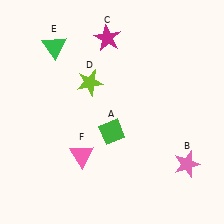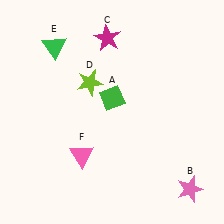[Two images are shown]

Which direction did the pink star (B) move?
The pink star (B) moved down.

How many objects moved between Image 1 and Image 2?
2 objects moved between the two images.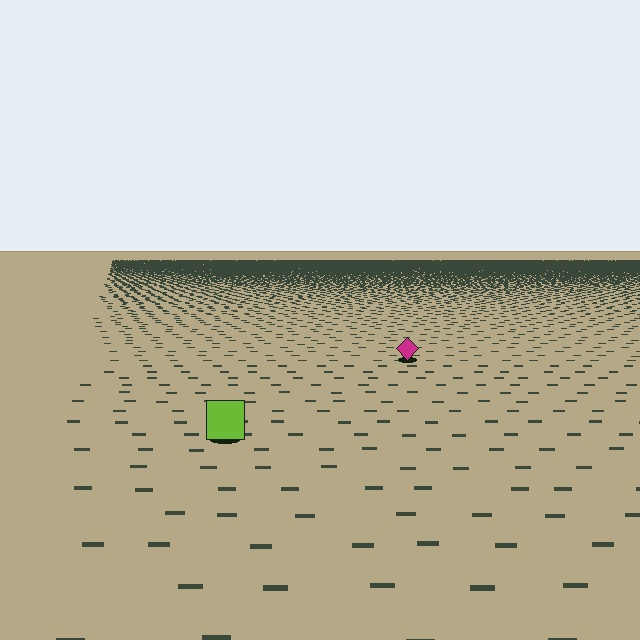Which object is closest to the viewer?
The lime square is closest. The texture marks near it are larger and more spread out.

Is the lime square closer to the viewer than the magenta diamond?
Yes. The lime square is closer — you can tell from the texture gradient: the ground texture is coarser near it.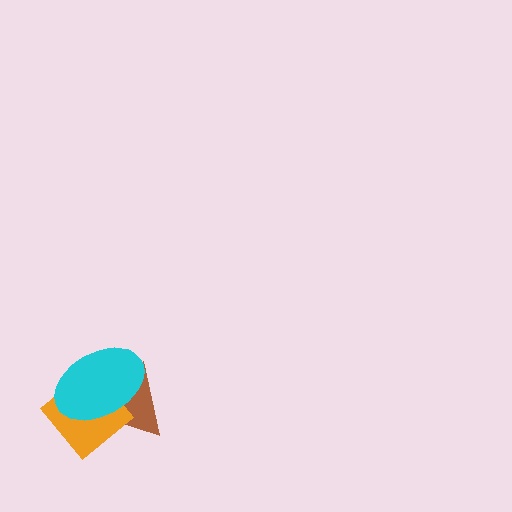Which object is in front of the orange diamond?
The cyan ellipse is in front of the orange diamond.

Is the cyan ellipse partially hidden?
No, no other shape covers it.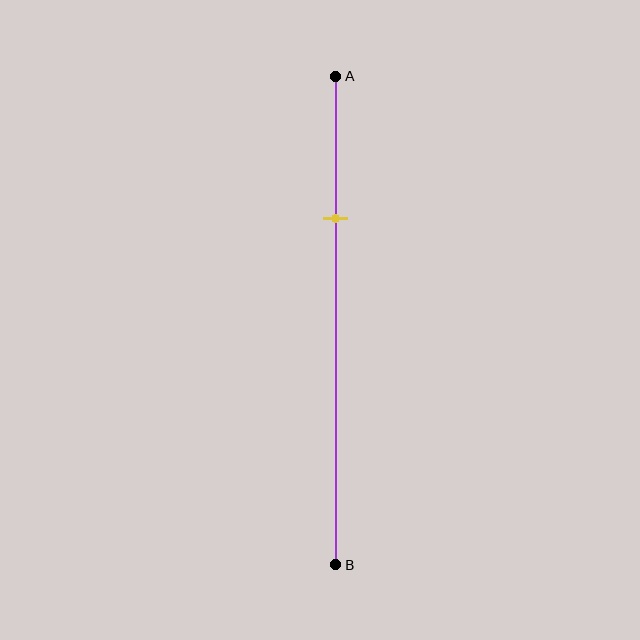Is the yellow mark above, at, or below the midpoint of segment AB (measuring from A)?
The yellow mark is above the midpoint of segment AB.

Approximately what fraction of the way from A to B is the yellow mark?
The yellow mark is approximately 30% of the way from A to B.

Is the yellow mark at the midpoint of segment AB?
No, the mark is at about 30% from A, not at the 50% midpoint.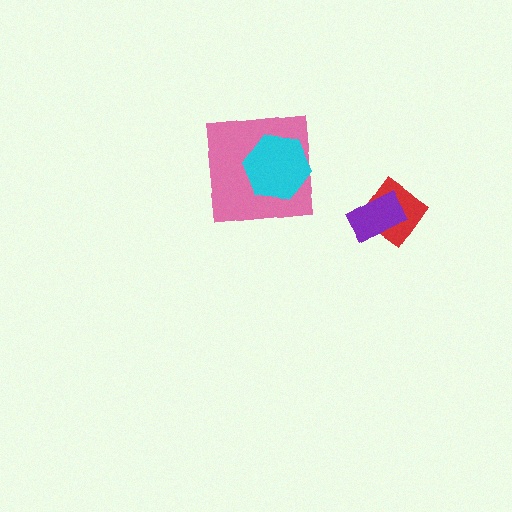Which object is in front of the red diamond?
The purple rectangle is in front of the red diamond.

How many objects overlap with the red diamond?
1 object overlaps with the red diamond.